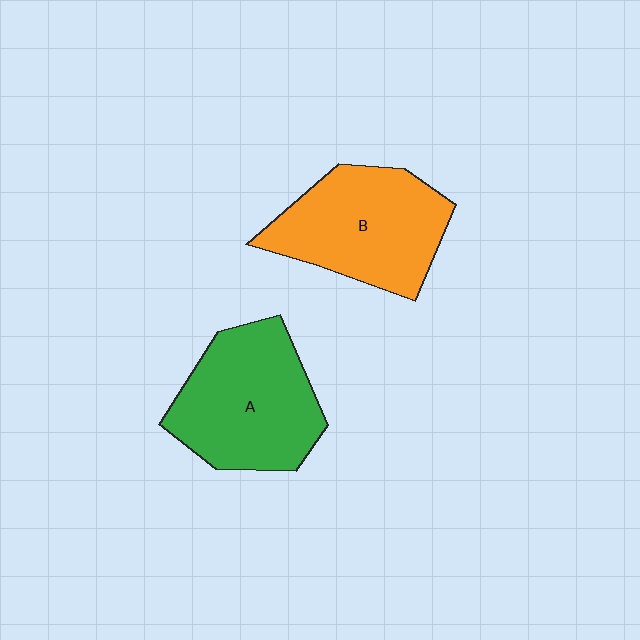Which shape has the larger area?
Shape A (green).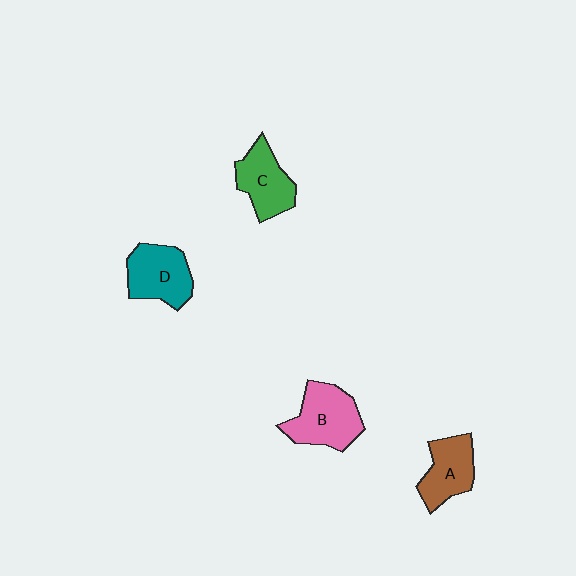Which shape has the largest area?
Shape B (pink).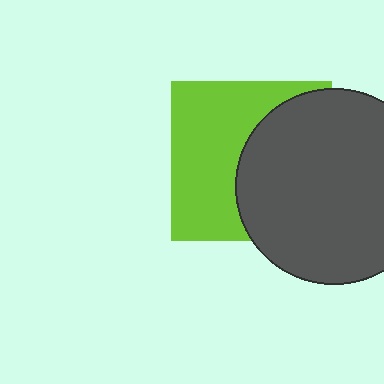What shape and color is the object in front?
The object in front is a dark gray circle.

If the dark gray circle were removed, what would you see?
You would see the complete lime square.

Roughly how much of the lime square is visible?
About half of it is visible (roughly 52%).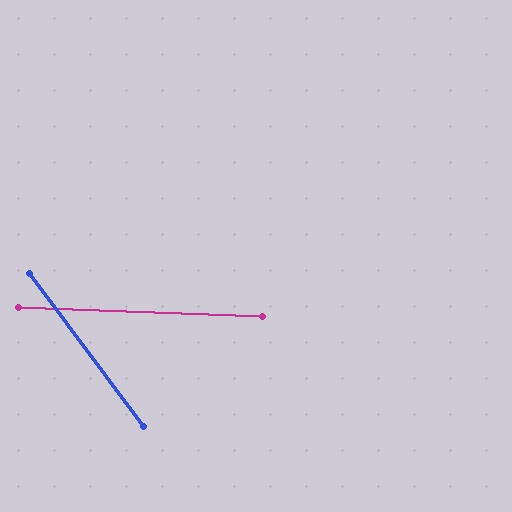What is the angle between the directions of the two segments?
Approximately 51 degrees.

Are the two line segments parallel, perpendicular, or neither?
Neither parallel nor perpendicular — they differ by about 51°.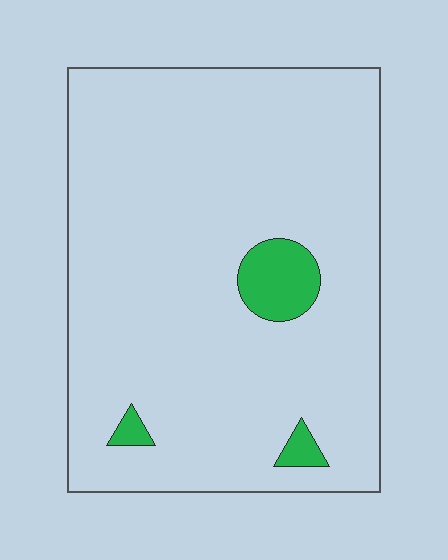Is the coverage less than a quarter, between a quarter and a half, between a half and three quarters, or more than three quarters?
Less than a quarter.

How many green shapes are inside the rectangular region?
3.